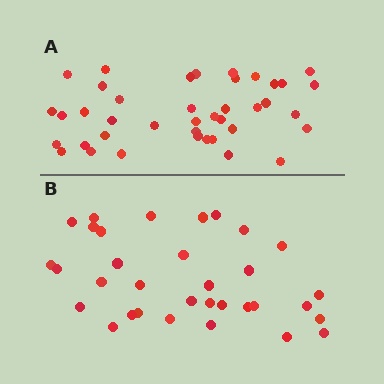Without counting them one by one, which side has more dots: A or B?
Region A (the top region) has more dots.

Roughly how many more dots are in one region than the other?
Region A has roughly 8 or so more dots than region B.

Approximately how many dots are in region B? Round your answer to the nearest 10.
About 30 dots. (The exact count is 33, which rounds to 30.)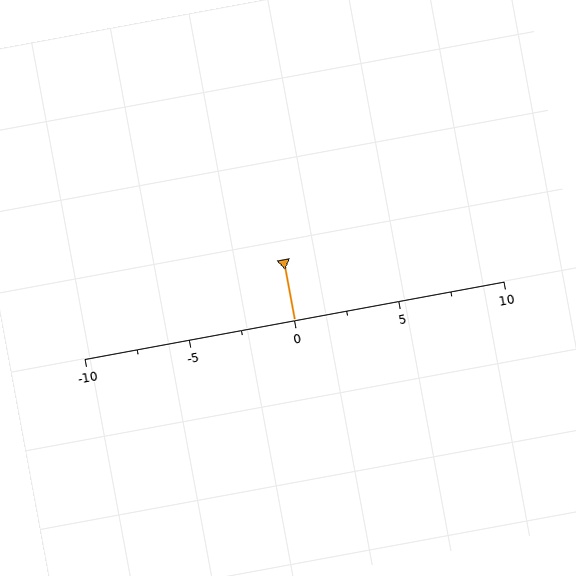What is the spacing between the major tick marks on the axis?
The major ticks are spaced 5 apart.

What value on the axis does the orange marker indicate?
The marker indicates approximately 0.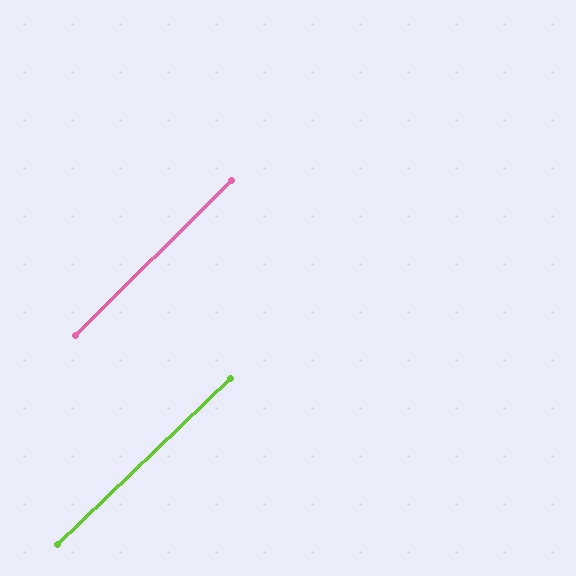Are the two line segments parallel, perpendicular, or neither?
Parallel — their directions differ by only 0.8°.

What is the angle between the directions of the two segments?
Approximately 1 degree.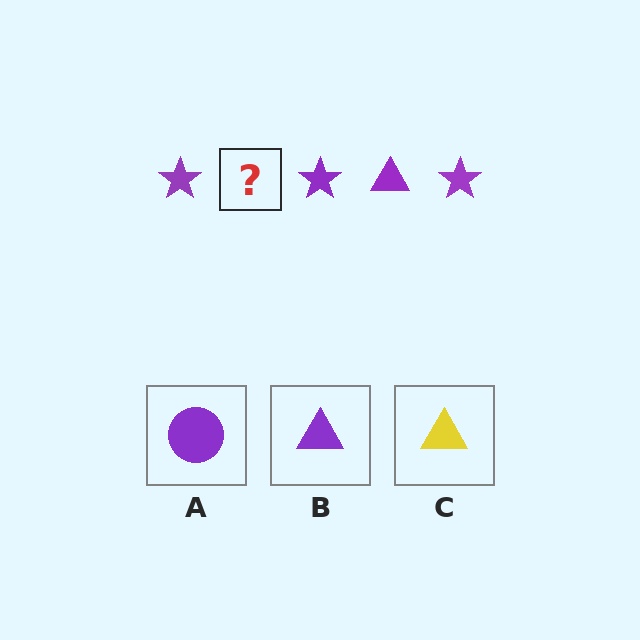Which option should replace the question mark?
Option B.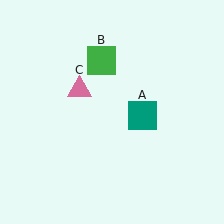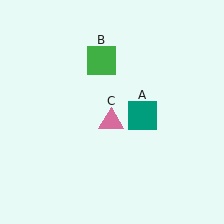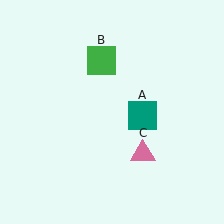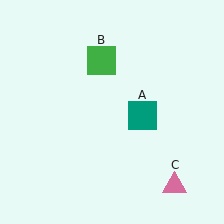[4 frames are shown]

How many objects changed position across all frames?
1 object changed position: pink triangle (object C).